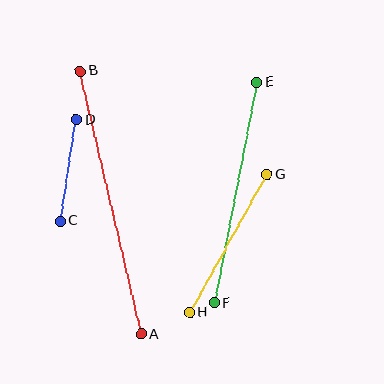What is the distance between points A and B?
The distance is approximately 270 pixels.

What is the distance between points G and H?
The distance is approximately 158 pixels.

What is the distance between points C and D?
The distance is approximately 103 pixels.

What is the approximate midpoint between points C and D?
The midpoint is at approximately (68, 170) pixels.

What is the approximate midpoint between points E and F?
The midpoint is at approximately (236, 193) pixels.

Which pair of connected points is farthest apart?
Points A and B are farthest apart.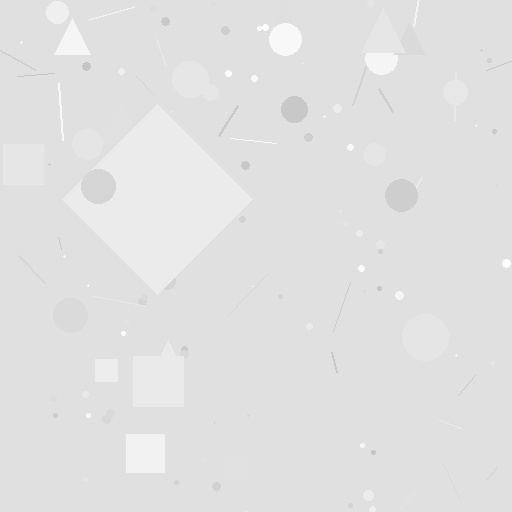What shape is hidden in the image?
A diamond is hidden in the image.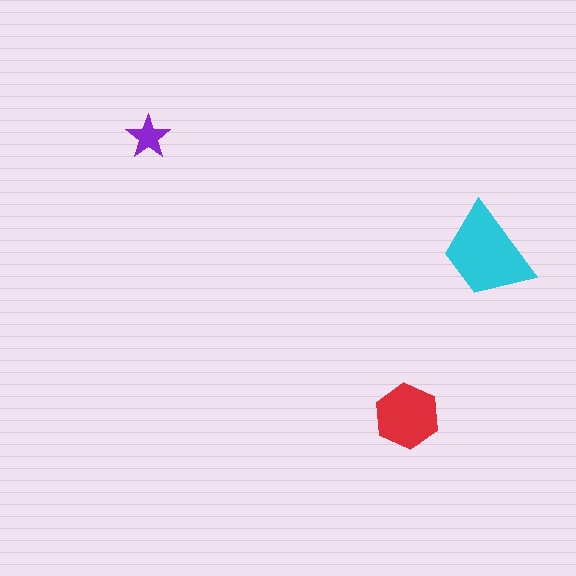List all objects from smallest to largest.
The purple star, the red hexagon, the cyan trapezoid.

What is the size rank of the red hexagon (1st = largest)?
2nd.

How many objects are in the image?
There are 3 objects in the image.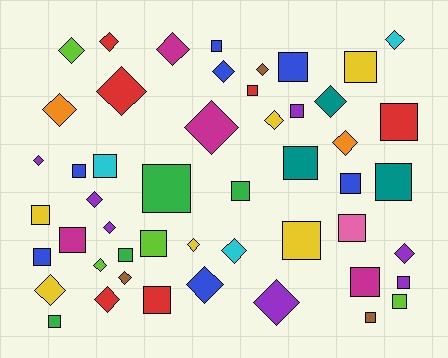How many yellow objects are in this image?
There are 6 yellow objects.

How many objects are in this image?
There are 50 objects.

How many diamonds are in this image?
There are 24 diamonds.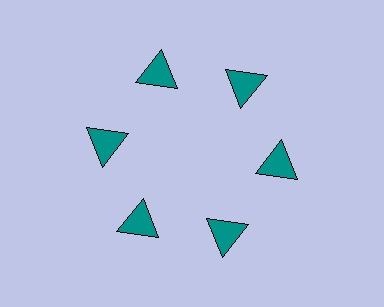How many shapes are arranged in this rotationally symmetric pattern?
There are 6 shapes, arranged in 6 groups of 1.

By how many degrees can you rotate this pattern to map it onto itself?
The pattern maps onto itself every 60 degrees of rotation.